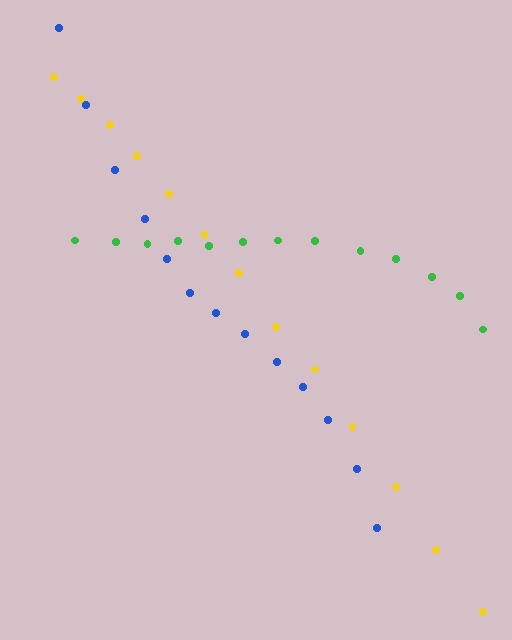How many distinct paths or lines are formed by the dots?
There are 3 distinct paths.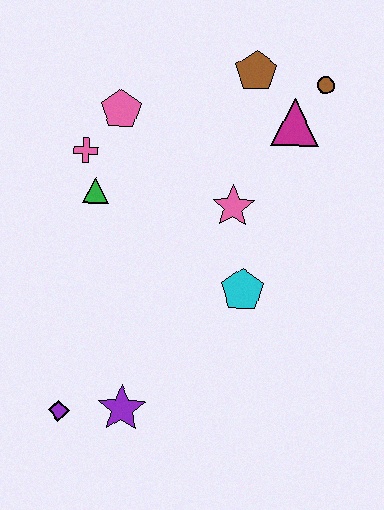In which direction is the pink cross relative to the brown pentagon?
The pink cross is to the left of the brown pentagon.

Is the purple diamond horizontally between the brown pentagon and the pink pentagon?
No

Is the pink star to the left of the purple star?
No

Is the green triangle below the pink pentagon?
Yes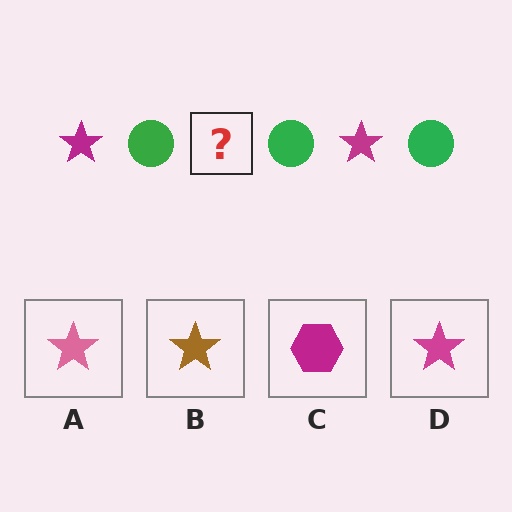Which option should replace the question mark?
Option D.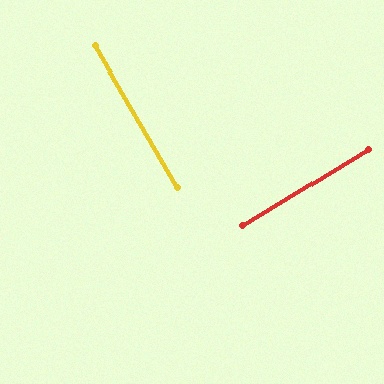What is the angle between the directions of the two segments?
Approximately 89 degrees.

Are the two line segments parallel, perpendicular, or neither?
Perpendicular — they meet at approximately 89°.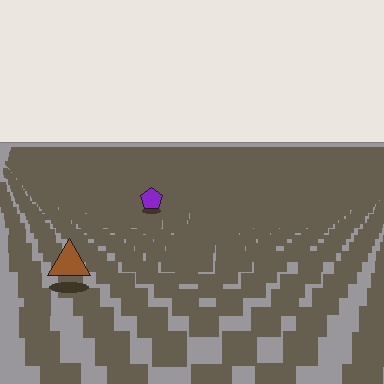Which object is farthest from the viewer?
The purple pentagon is farthest from the viewer. It appears smaller and the ground texture around it is denser.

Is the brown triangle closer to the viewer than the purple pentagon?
Yes. The brown triangle is closer — you can tell from the texture gradient: the ground texture is coarser near it.